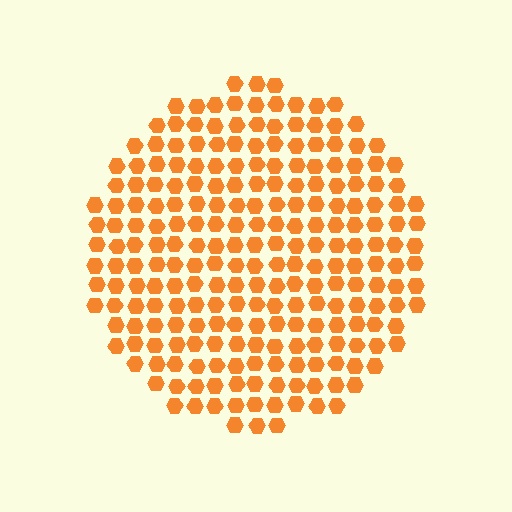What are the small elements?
The small elements are hexagons.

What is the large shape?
The large shape is a circle.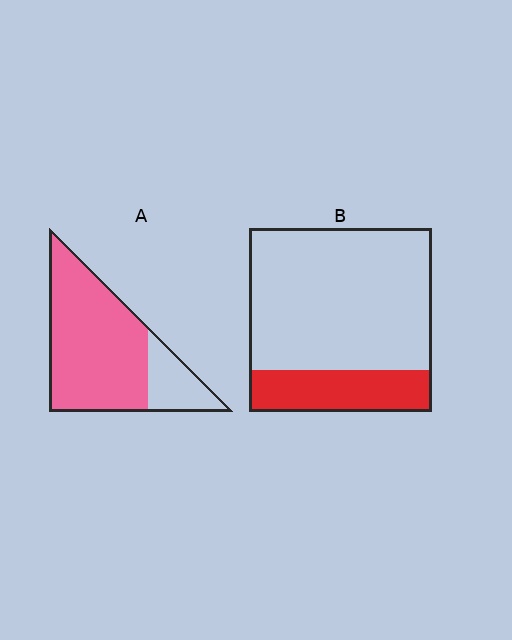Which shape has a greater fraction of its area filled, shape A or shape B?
Shape A.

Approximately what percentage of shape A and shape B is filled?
A is approximately 80% and B is approximately 25%.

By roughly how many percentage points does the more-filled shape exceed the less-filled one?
By roughly 55 percentage points (A over B).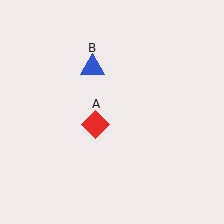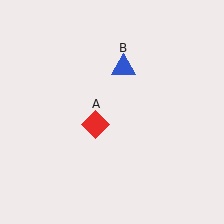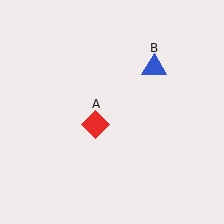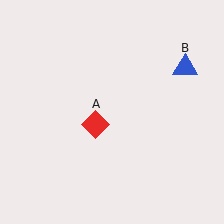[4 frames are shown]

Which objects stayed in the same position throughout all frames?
Red diamond (object A) remained stationary.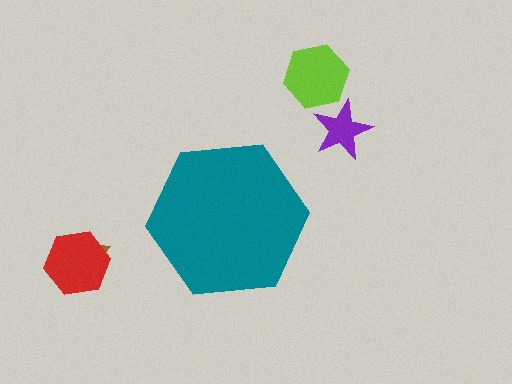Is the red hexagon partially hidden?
No, the red hexagon is fully visible.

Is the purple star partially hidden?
No, the purple star is fully visible.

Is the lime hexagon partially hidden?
No, the lime hexagon is fully visible.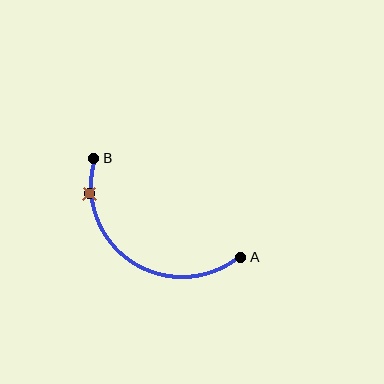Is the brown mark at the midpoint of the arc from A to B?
No. The brown mark lies on the arc but is closer to endpoint B. The arc midpoint would be at the point on the curve equidistant along the arc from both A and B.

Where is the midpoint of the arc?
The arc midpoint is the point on the curve farthest from the straight line joining A and B. It sits below and to the left of that line.